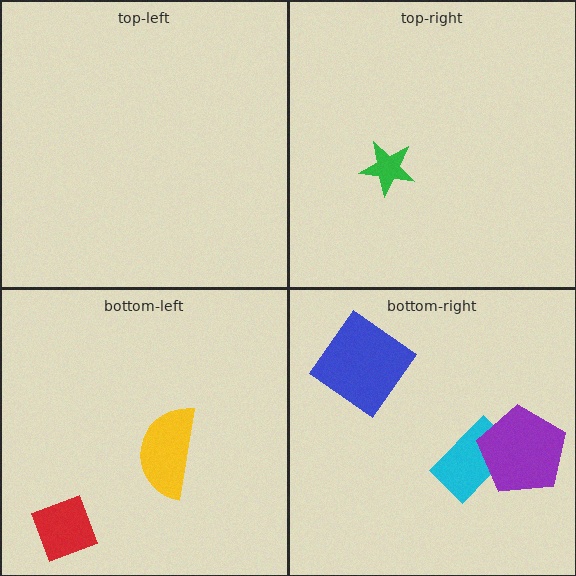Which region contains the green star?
The top-right region.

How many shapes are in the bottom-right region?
3.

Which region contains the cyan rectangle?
The bottom-right region.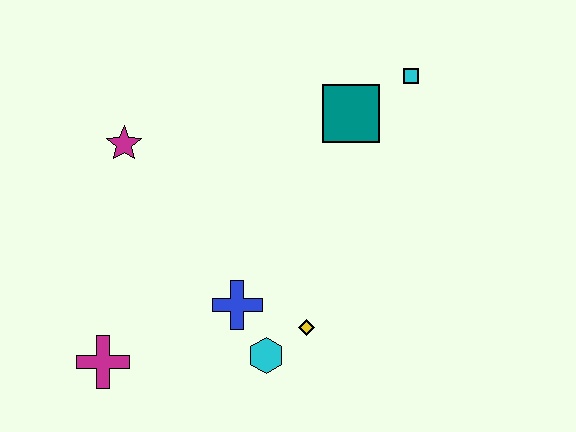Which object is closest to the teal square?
The cyan square is closest to the teal square.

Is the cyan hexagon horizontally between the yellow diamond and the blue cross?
Yes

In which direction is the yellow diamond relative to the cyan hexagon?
The yellow diamond is to the right of the cyan hexagon.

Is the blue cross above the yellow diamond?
Yes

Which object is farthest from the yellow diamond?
The cyan square is farthest from the yellow diamond.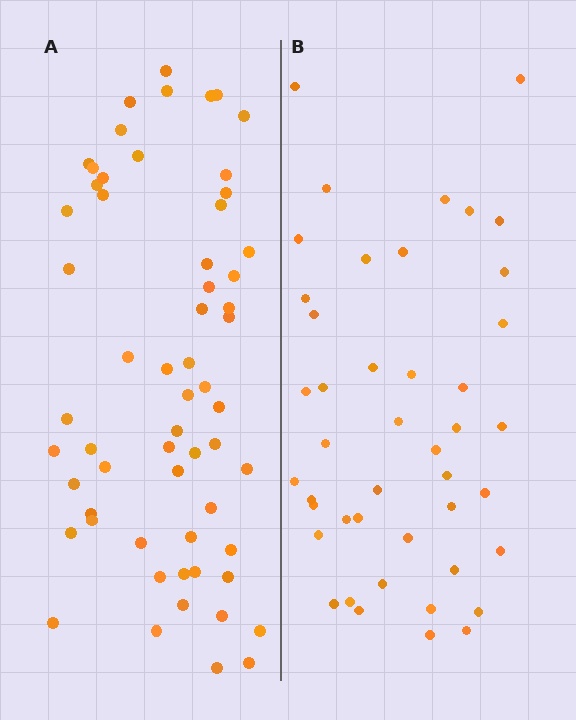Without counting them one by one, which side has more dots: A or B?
Region A (the left region) has more dots.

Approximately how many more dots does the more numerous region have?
Region A has approximately 15 more dots than region B.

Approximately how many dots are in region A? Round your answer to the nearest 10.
About 60 dots.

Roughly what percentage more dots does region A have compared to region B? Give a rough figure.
About 35% more.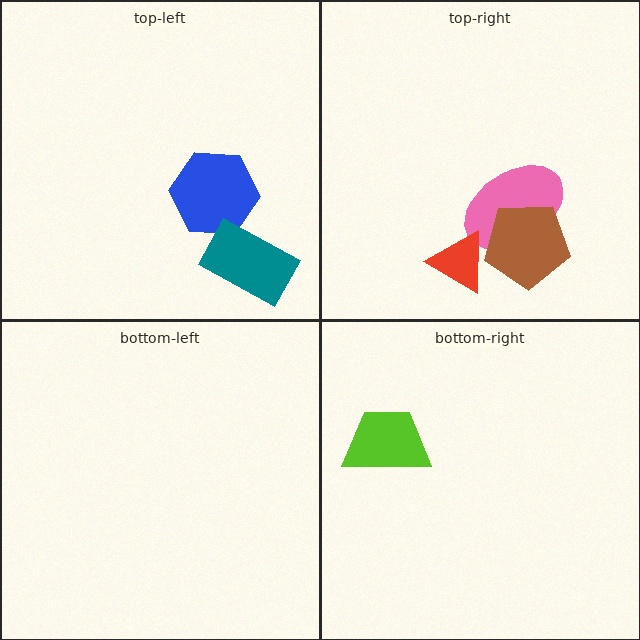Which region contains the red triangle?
The top-right region.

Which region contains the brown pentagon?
The top-right region.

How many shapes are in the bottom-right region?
1.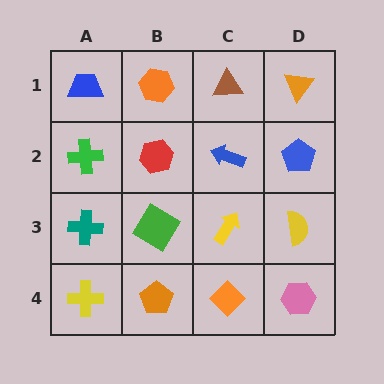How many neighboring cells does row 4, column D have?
2.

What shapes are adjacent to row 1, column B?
A red hexagon (row 2, column B), a blue trapezoid (row 1, column A), a brown triangle (row 1, column C).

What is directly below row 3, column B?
An orange pentagon.